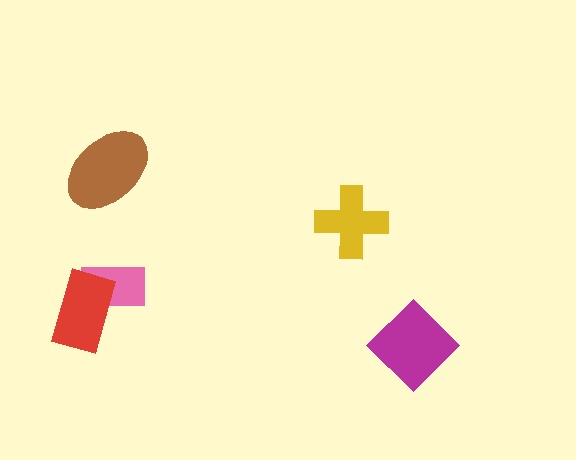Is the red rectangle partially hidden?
No, no other shape covers it.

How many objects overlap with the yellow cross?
0 objects overlap with the yellow cross.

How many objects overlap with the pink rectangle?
1 object overlaps with the pink rectangle.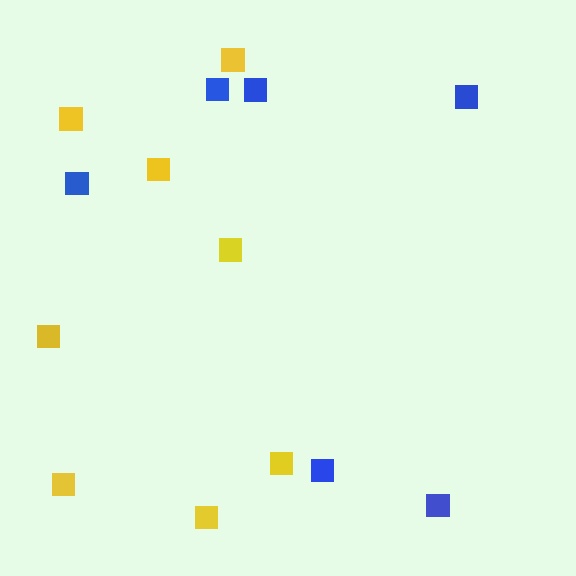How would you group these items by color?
There are 2 groups: one group of yellow squares (8) and one group of blue squares (6).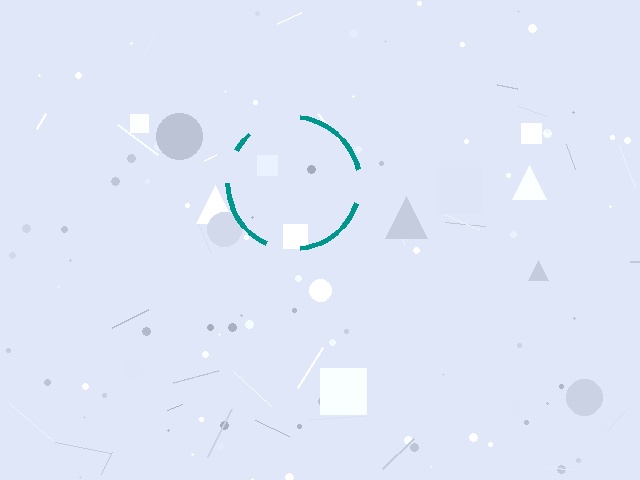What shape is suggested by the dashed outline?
The dashed outline suggests a circle.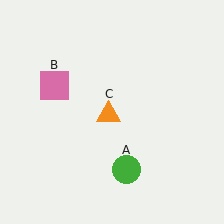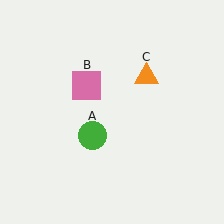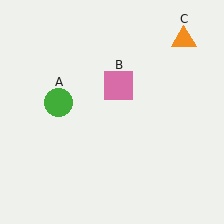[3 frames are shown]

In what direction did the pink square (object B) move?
The pink square (object B) moved right.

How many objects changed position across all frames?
3 objects changed position: green circle (object A), pink square (object B), orange triangle (object C).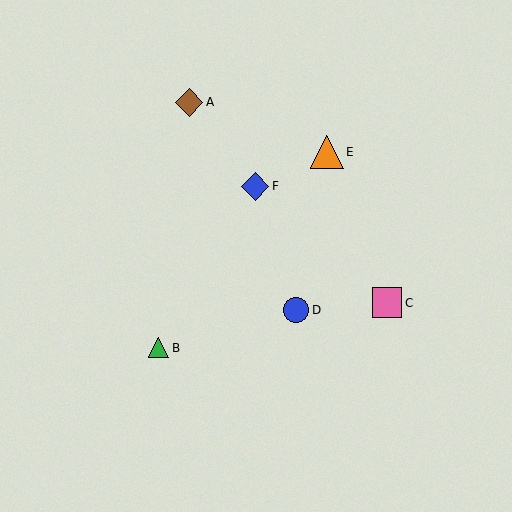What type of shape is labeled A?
Shape A is a brown diamond.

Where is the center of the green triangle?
The center of the green triangle is at (159, 348).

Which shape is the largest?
The orange triangle (labeled E) is the largest.